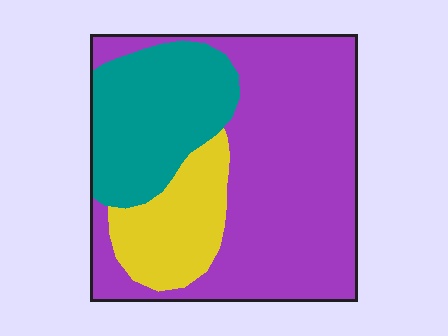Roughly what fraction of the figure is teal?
Teal covers around 25% of the figure.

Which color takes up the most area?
Purple, at roughly 60%.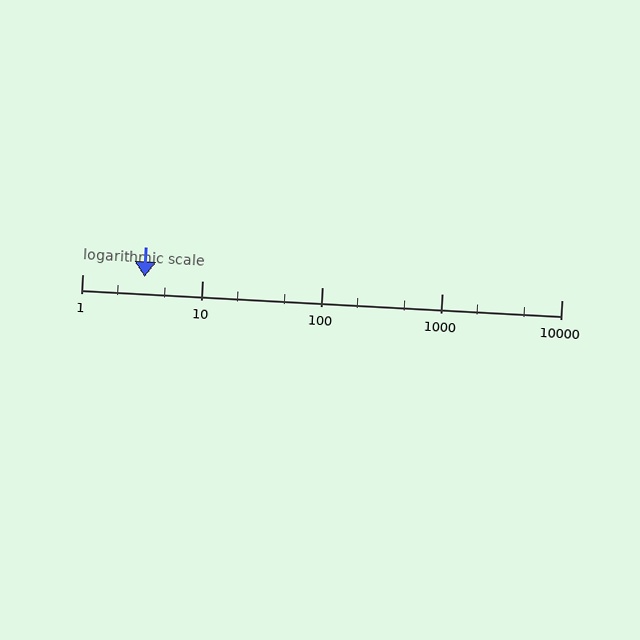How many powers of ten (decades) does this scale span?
The scale spans 4 decades, from 1 to 10000.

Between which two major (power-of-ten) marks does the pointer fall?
The pointer is between 1 and 10.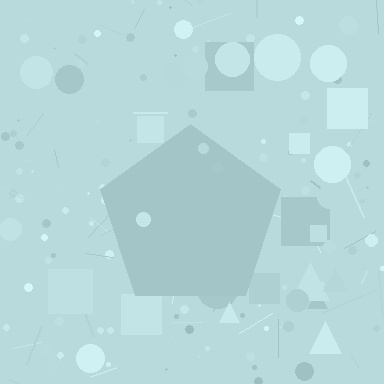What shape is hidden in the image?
A pentagon is hidden in the image.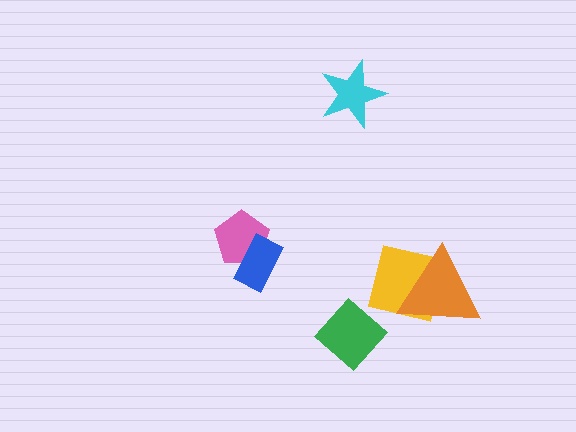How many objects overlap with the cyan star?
0 objects overlap with the cyan star.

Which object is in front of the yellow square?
The orange triangle is in front of the yellow square.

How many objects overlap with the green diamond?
0 objects overlap with the green diamond.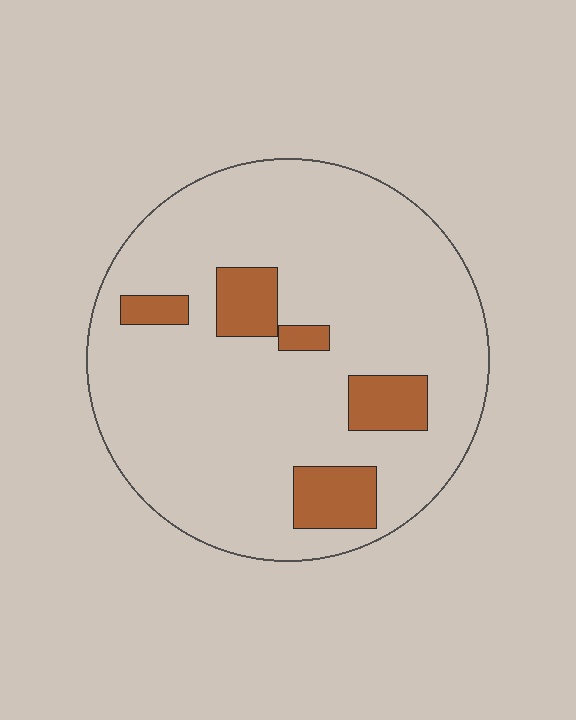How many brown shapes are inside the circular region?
5.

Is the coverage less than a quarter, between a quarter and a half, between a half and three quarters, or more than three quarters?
Less than a quarter.